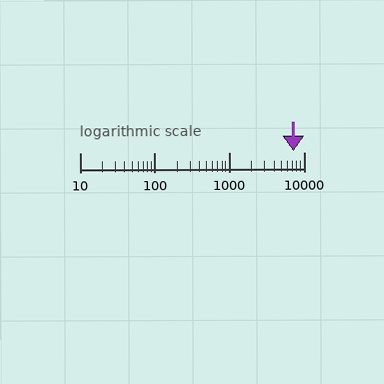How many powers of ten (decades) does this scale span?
The scale spans 3 decades, from 10 to 10000.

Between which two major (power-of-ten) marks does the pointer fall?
The pointer is between 1000 and 10000.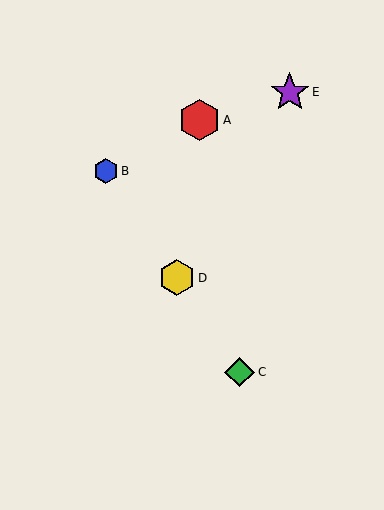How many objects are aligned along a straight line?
3 objects (B, C, D) are aligned along a straight line.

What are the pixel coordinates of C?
Object C is at (240, 372).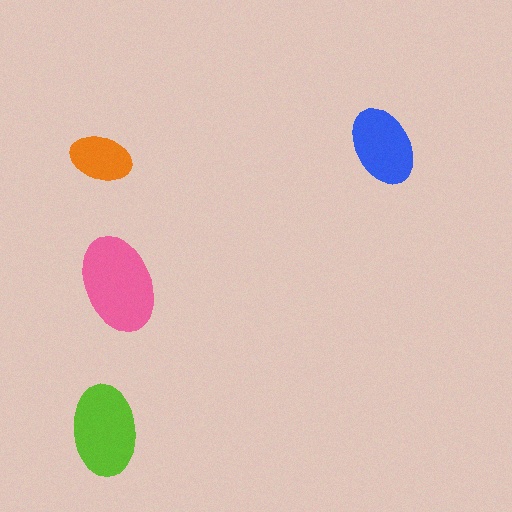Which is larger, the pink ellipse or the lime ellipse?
The pink one.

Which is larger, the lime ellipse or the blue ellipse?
The lime one.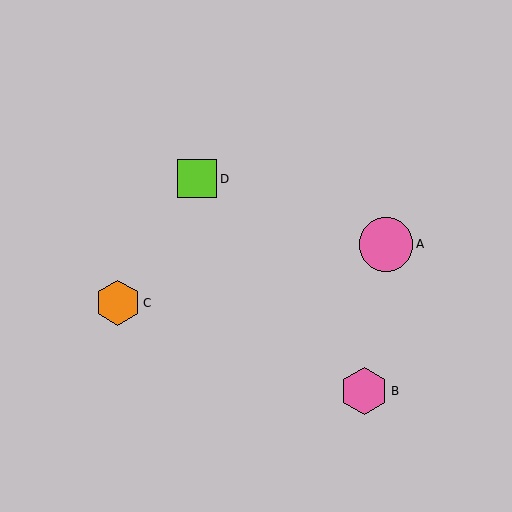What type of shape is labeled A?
Shape A is a pink circle.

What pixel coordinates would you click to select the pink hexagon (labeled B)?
Click at (364, 391) to select the pink hexagon B.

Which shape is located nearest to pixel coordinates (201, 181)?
The lime square (labeled D) at (197, 179) is nearest to that location.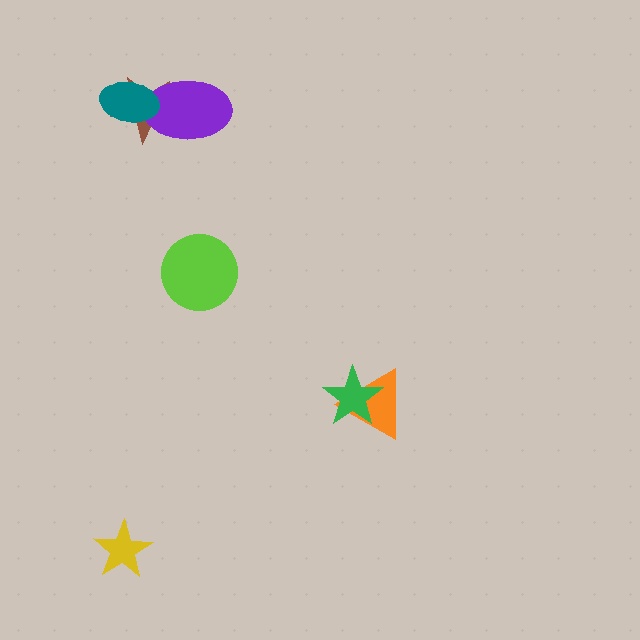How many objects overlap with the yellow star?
0 objects overlap with the yellow star.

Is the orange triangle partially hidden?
Yes, it is partially covered by another shape.